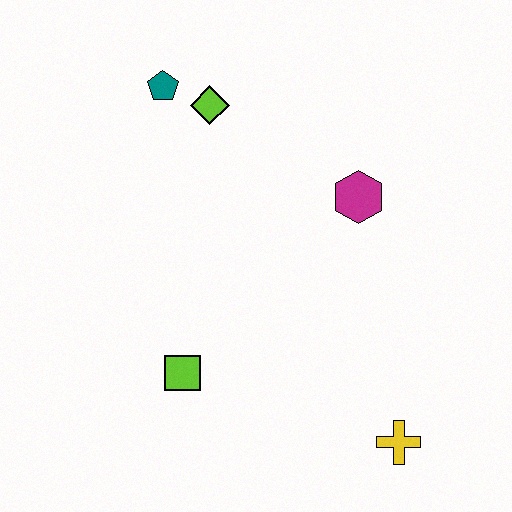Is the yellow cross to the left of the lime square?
No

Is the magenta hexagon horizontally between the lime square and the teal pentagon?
No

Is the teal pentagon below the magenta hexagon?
No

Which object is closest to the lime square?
The yellow cross is closest to the lime square.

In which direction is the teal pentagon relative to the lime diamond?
The teal pentagon is to the left of the lime diamond.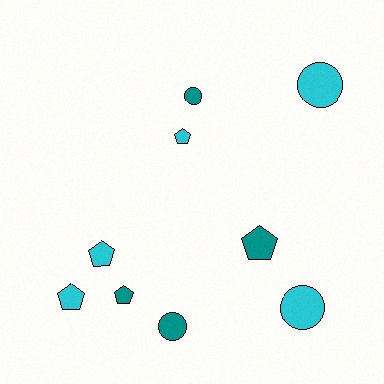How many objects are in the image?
There are 9 objects.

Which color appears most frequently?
Cyan, with 5 objects.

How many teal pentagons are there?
There are 2 teal pentagons.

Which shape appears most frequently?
Pentagon, with 5 objects.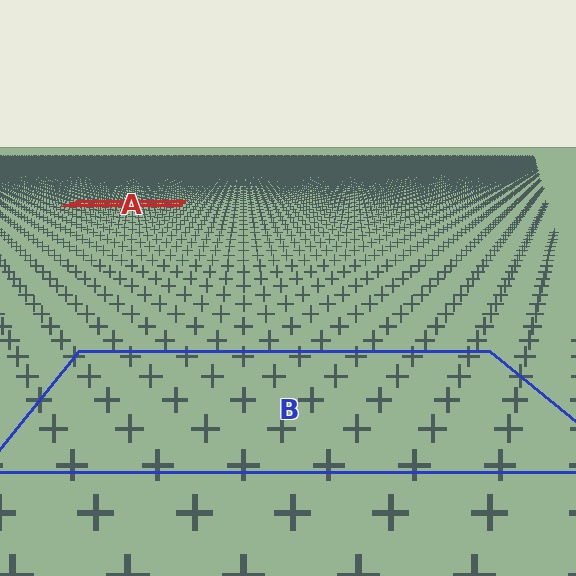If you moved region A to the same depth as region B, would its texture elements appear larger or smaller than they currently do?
They would appear larger. At a closer depth, the same texture elements are projected at a bigger on-screen size.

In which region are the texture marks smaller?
The texture marks are smaller in region A, because it is farther away.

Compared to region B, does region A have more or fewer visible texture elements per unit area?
Region A has more texture elements per unit area — they are packed more densely because it is farther away.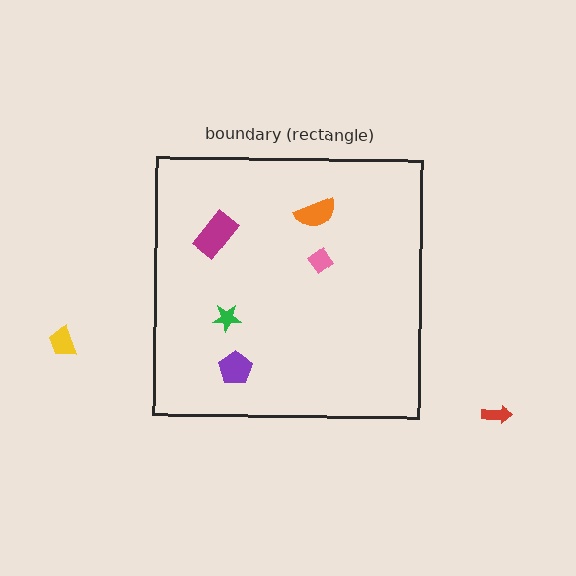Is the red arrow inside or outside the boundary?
Outside.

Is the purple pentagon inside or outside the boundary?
Inside.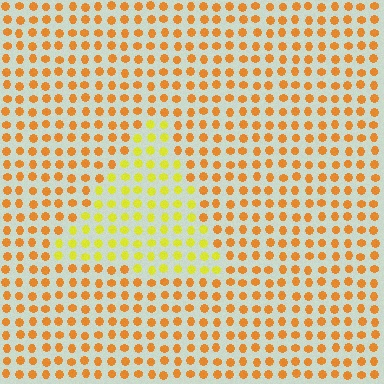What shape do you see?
I see a triangle.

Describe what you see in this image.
The image is filled with small orange elements in a uniform arrangement. A triangle-shaped region is visible where the elements are tinted to a slightly different hue, forming a subtle color boundary.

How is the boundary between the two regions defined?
The boundary is defined purely by a slight shift in hue (about 35 degrees). Spacing, size, and orientation are identical on both sides.